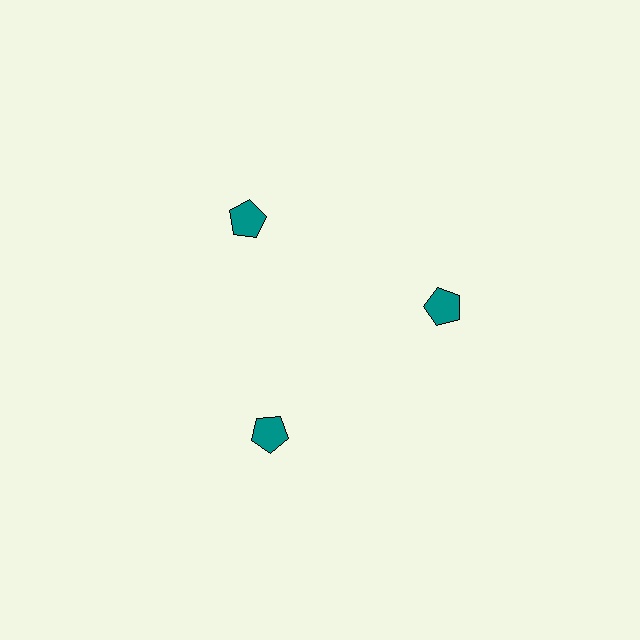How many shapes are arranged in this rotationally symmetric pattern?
There are 3 shapes, arranged in 3 groups of 1.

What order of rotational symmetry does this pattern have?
This pattern has 3-fold rotational symmetry.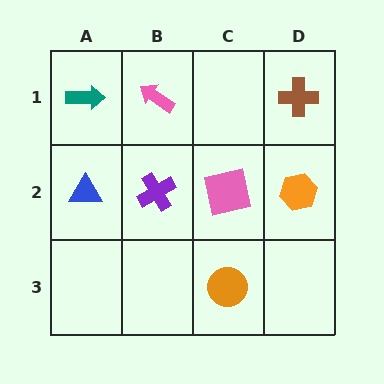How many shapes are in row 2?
4 shapes.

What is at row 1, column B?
A pink arrow.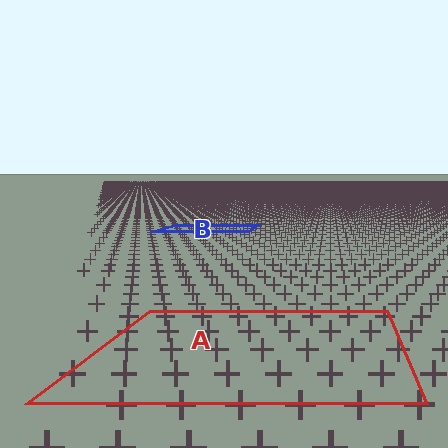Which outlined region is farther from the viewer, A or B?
Region B is farther from the viewer — the texture elements inside it appear smaller and more densely packed.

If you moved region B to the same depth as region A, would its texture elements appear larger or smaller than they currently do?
They would appear larger. At a closer depth, the same texture elements are projected at a bigger on-screen size.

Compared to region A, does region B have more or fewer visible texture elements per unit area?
Region B has more texture elements per unit area — they are packed more densely because it is farther away.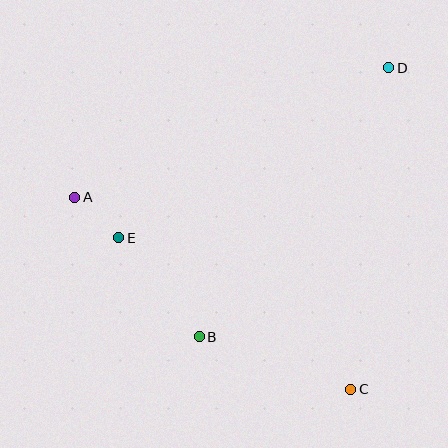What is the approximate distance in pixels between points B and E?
The distance between B and E is approximately 128 pixels.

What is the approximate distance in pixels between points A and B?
The distance between A and B is approximately 187 pixels.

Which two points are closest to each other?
Points A and E are closest to each other.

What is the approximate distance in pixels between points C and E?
The distance between C and E is approximately 277 pixels.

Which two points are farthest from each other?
Points A and D are farthest from each other.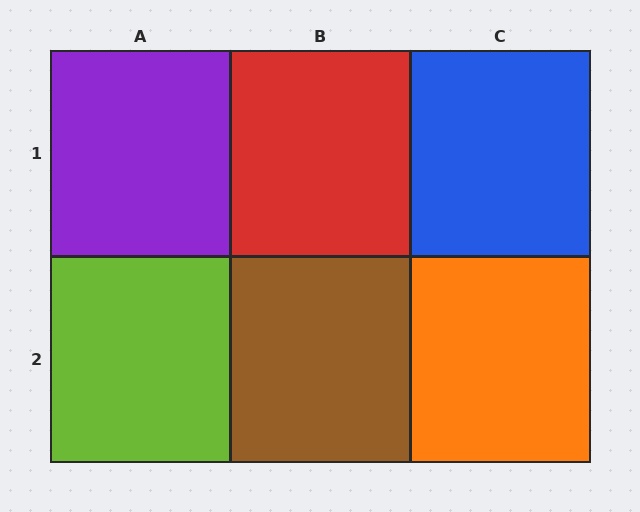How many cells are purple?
1 cell is purple.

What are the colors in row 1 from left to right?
Purple, red, blue.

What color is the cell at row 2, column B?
Brown.